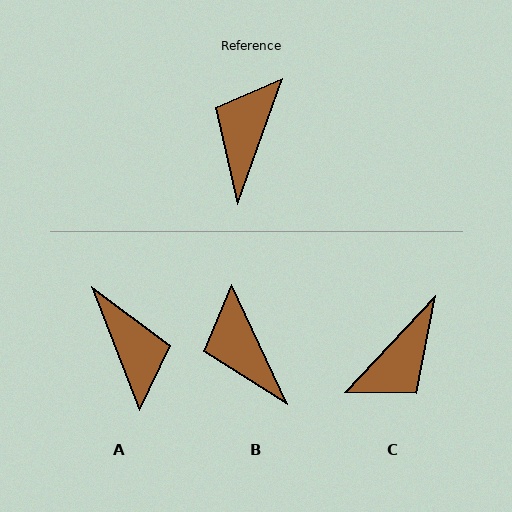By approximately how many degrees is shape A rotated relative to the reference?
Approximately 139 degrees clockwise.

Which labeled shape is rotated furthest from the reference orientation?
C, about 157 degrees away.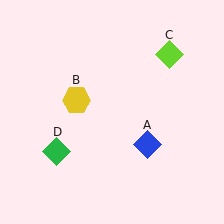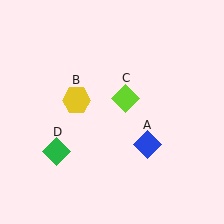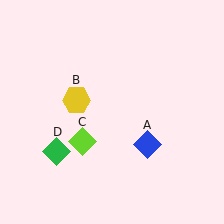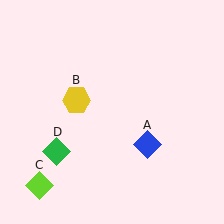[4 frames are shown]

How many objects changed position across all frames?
1 object changed position: lime diamond (object C).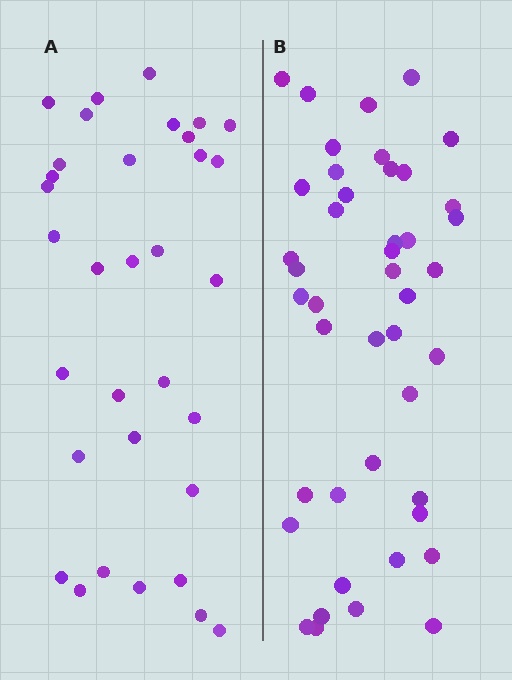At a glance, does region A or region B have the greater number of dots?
Region B (the right region) has more dots.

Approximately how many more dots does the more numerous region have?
Region B has roughly 12 or so more dots than region A.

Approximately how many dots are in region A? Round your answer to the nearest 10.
About 30 dots. (The exact count is 33, which rounds to 30.)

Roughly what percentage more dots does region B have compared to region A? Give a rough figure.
About 35% more.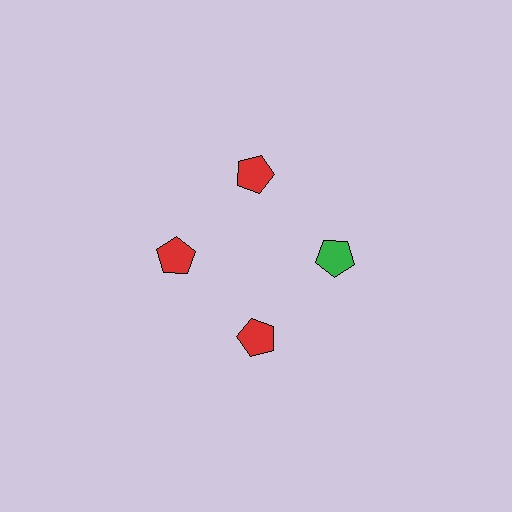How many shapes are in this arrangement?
There are 4 shapes arranged in a ring pattern.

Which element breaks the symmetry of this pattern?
The green pentagon at roughly the 3 o'clock position breaks the symmetry. All other shapes are red pentagons.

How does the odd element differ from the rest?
It has a different color: green instead of red.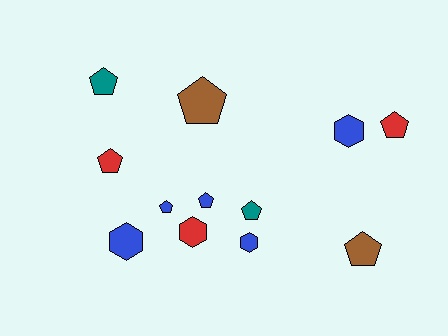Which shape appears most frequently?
Pentagon, with 8 objects.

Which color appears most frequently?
Blue, with 5 objects.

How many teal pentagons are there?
There are 2 teal pentagons.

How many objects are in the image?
There are 12 objects.